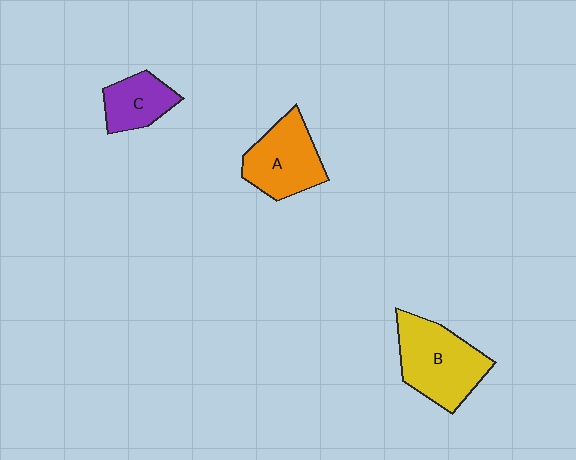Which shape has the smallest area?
Shape C (purple).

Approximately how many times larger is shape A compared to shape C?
Approximately 1.5 times.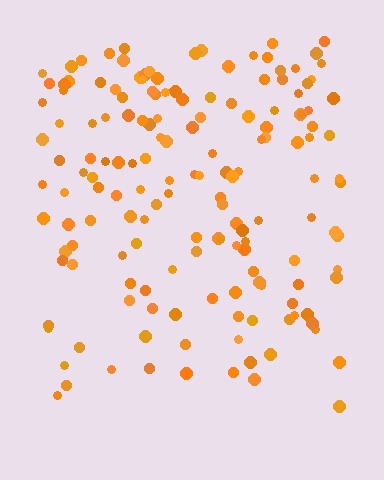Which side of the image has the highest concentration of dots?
The top.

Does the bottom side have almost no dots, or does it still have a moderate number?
Still a moderate number, just noticeably fewer than the top.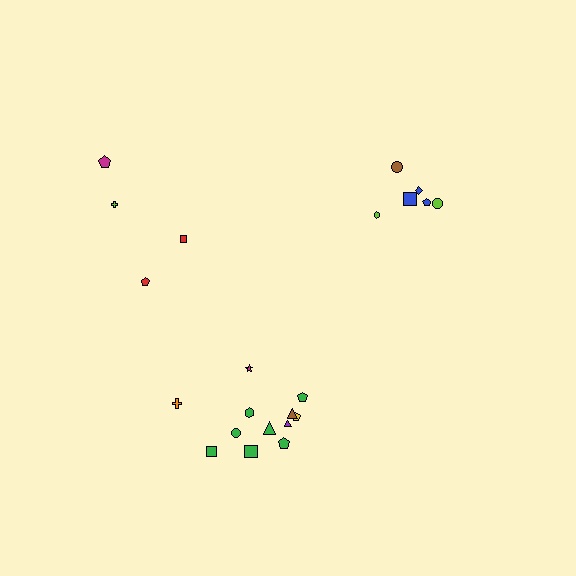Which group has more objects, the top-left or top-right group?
The top-right group.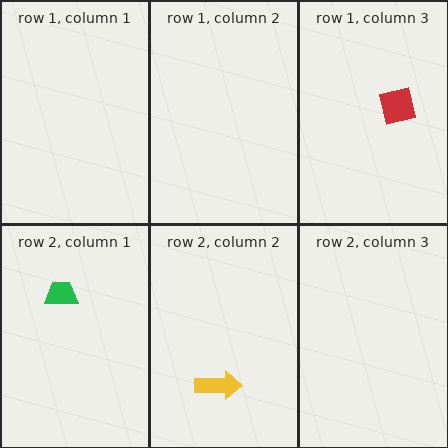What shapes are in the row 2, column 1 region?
The green trapezoid.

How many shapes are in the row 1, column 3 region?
1.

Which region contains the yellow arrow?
The row 2, column 2 region.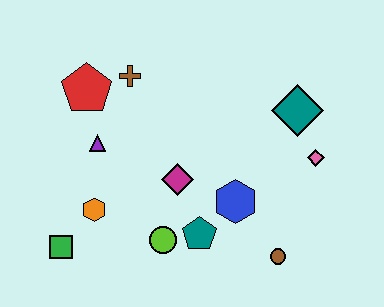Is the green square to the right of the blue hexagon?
No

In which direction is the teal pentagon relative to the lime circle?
The teal pentagon is to the right of the lime circle.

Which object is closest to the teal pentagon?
The lime circle is closest to the teal pentagon.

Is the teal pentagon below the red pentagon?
Yes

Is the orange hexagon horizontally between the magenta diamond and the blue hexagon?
No